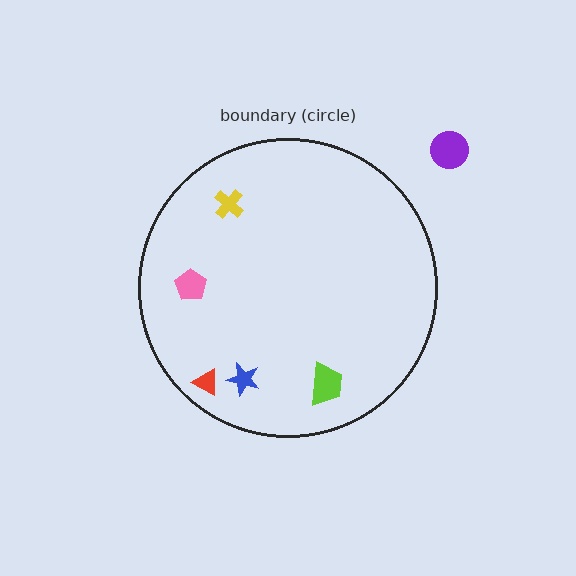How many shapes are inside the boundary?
5 inside, 1 outside.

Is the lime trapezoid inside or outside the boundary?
Inside.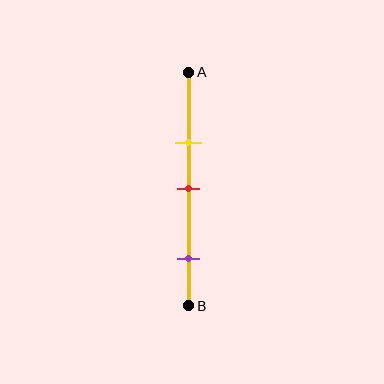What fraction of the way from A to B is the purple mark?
The purple mark is approximately 80% (0.8) of the way from A to B.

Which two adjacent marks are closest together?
The yellow and red marks are the closest adjacent pair.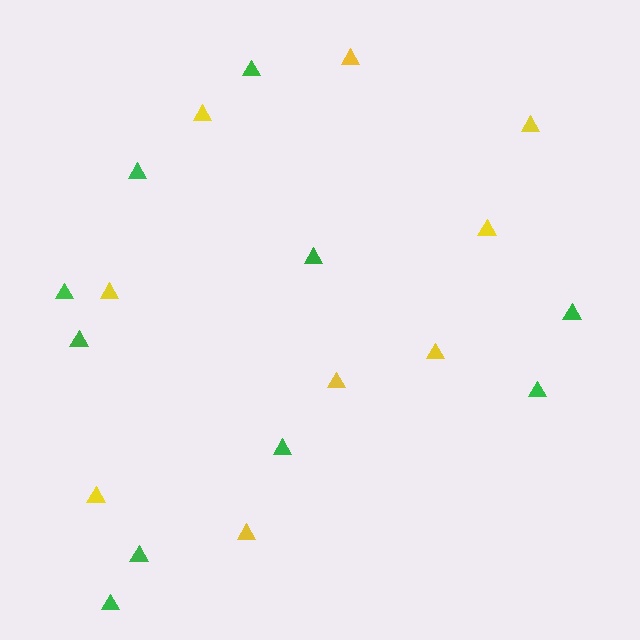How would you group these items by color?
There are 2 groups: one group of green triangles (10) and one group of yellow triangles (9).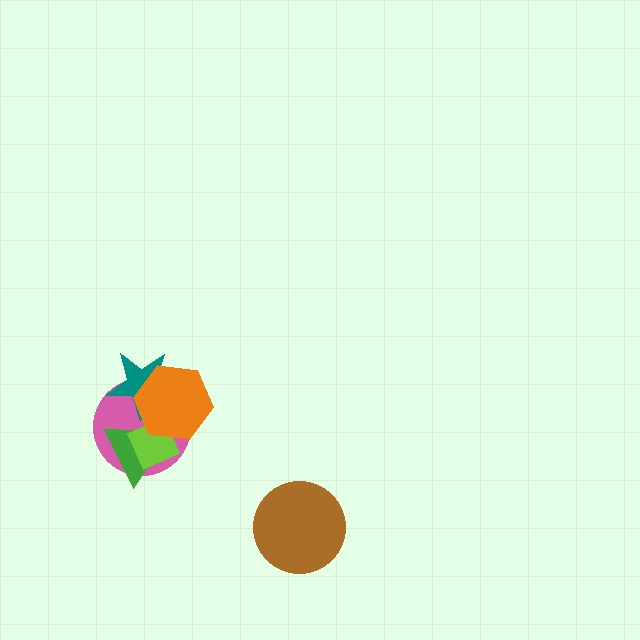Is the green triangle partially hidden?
Yes, it is partially covered by another shape.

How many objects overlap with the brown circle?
0 objects overlap with the brown circle.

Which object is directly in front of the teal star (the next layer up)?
The green triangle is directly in front of the teal star.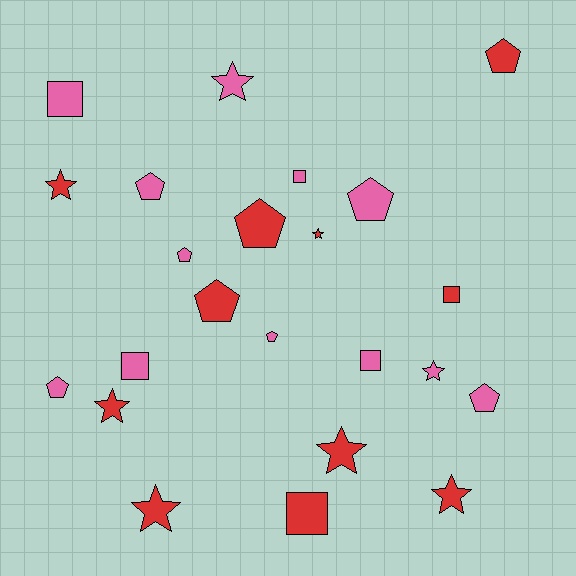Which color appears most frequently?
Pink, with 12 objects.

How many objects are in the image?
There are 23 objects.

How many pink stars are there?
There are 2 pink stars.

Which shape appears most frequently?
Pentagon, with 9 objects.